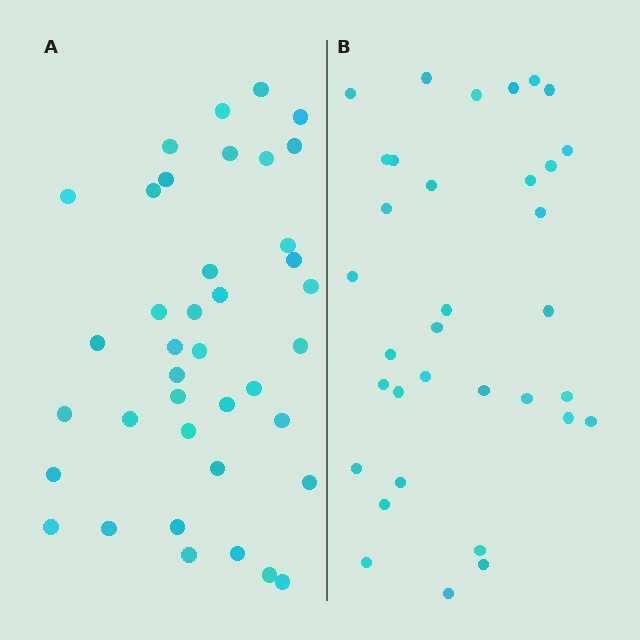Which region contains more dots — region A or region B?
Region A (the left region) has more dots.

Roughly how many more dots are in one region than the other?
Region A has about 5 more dots than region B.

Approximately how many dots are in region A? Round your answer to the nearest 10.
About 40 dots. (The exact count is 39, which rounds to 40.)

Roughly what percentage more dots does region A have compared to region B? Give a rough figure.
About 15% more.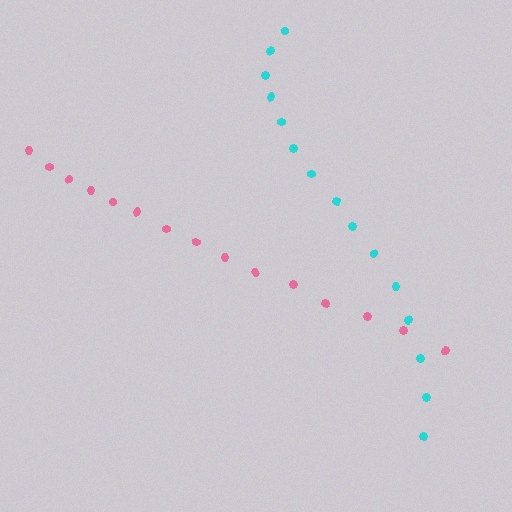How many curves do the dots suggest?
There are 2 distinct paths.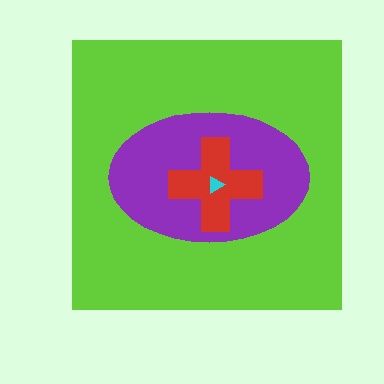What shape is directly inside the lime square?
The purple ellipse.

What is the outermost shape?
The lime square.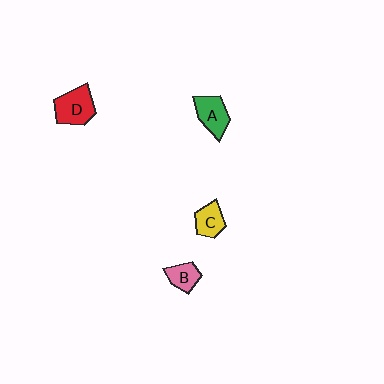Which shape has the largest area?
Shape D (red).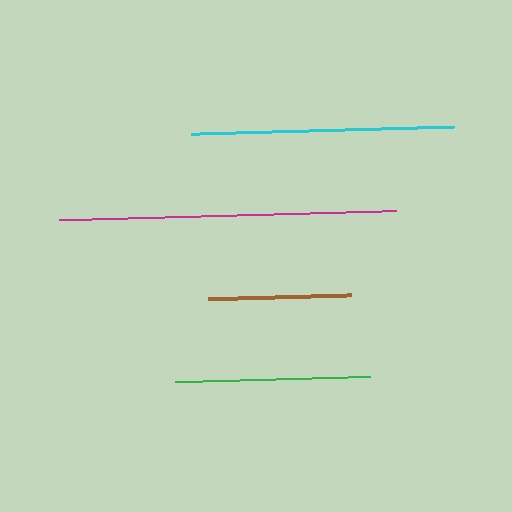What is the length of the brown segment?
The brown segment is approximately 143 pixels long.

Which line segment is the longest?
The magenta line is the longest at approximately 338 pixels.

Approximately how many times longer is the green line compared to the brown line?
The green line is approximately 1.4 times the length of the brown line.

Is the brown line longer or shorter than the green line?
The green line is longer than the brown line.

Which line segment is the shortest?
The brown line is the shortest at approximately 143 pixels.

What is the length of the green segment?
The green segment is approximately 194 pixels long.